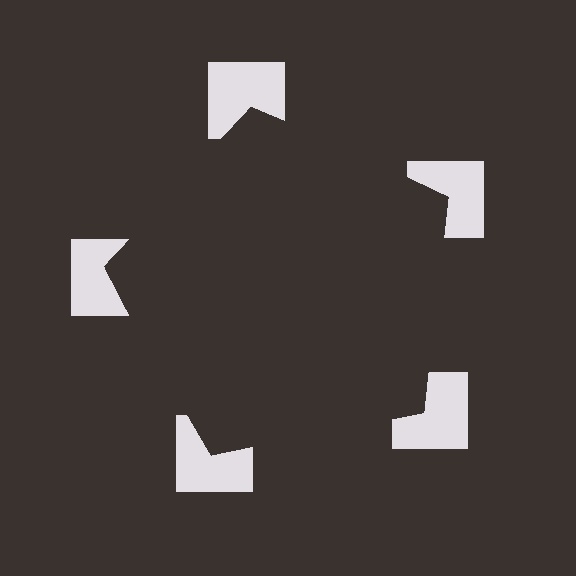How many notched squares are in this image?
There are 5 — one at each vertex of the illusory pentagon.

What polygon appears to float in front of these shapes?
An illusory pentagon — its edges are inferred from the aligned wedge cuts in the notched squares, not physically drawn.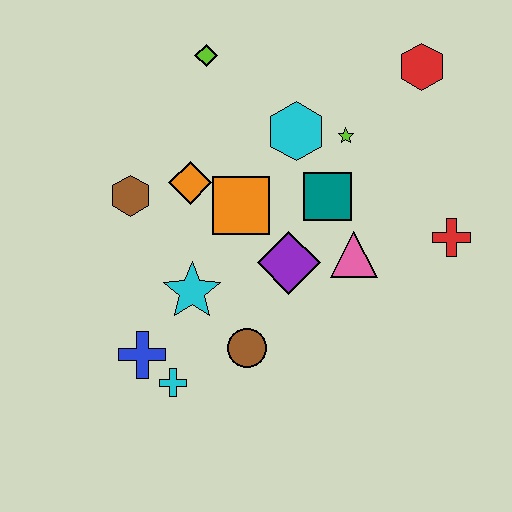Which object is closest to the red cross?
The pink triangle is closest to the red cross.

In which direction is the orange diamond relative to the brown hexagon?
The orange diamond is to the right of the brown hexagon.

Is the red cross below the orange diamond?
Yes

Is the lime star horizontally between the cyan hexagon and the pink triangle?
Yes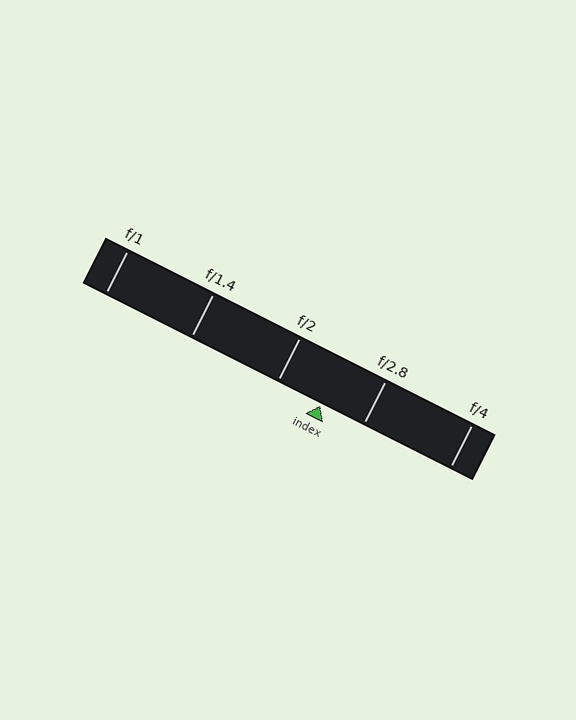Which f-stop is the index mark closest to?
The index mark is closest to f/2.8.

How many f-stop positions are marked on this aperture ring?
There are 5 f-stop positions marked.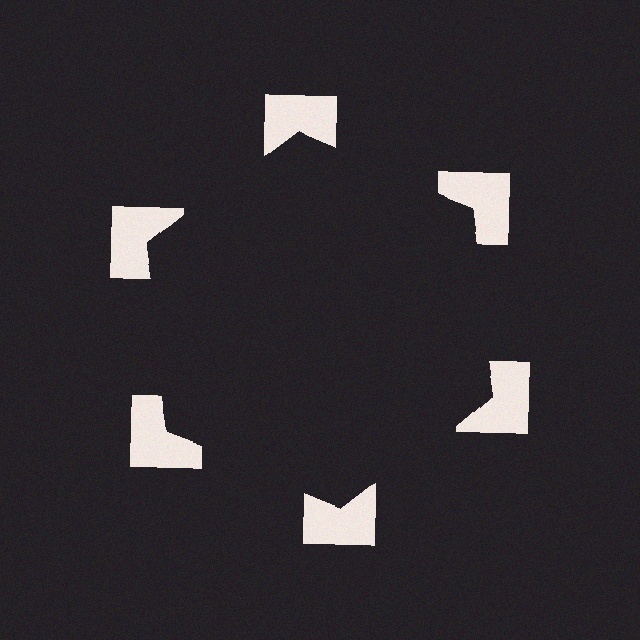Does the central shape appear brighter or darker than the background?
It typically appears slightly darker than the background, even though no actual brightness change is drawn.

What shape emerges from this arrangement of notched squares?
An illusory hexagon — its edges are inferred from the aligned wedge cuts in the notched squares, not physically drawn.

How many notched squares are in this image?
There are 6 — one at each vertex of the illusory hexagon.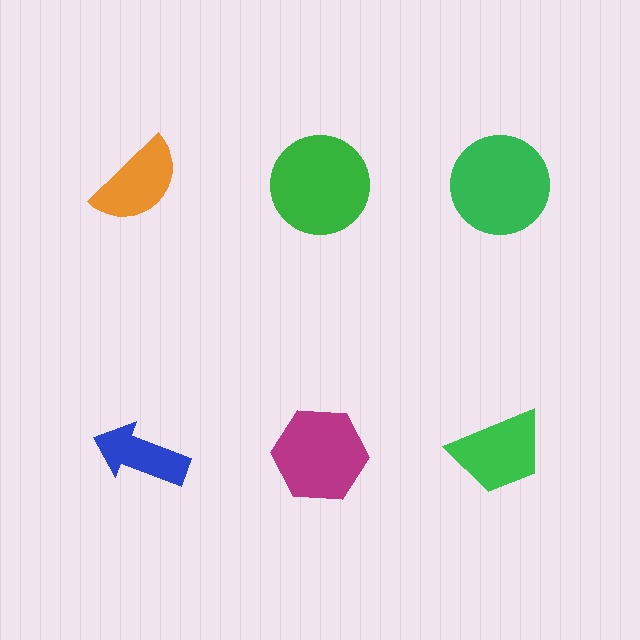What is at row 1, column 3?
A green circle.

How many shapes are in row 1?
3 shapes.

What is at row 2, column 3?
A green trapezoid.